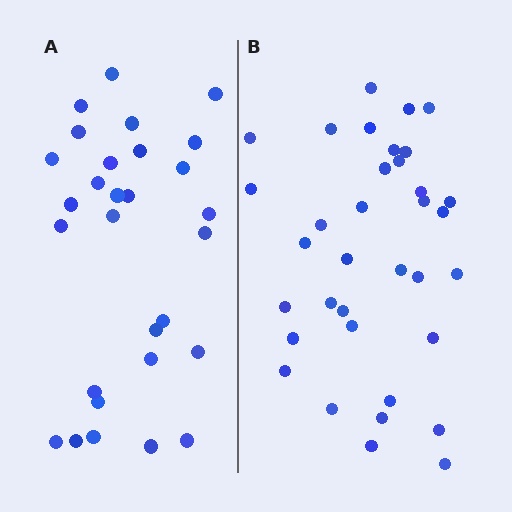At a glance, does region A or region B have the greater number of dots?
Region B (the right region) has more dots.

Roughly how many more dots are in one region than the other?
Region B has about 6 more dots than region A.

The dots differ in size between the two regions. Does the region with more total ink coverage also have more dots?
No. Region A has more total ink coverage because its dots are larger, but region B actually contains more individual dots. Total area can be misleading — the number of items is what matters here.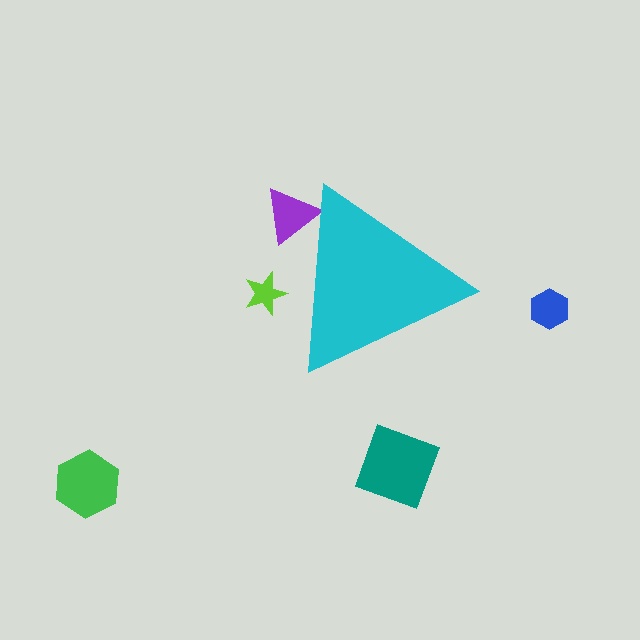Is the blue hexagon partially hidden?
No, the blue hexagon is fully visible.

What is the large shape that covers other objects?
A cyan triangle.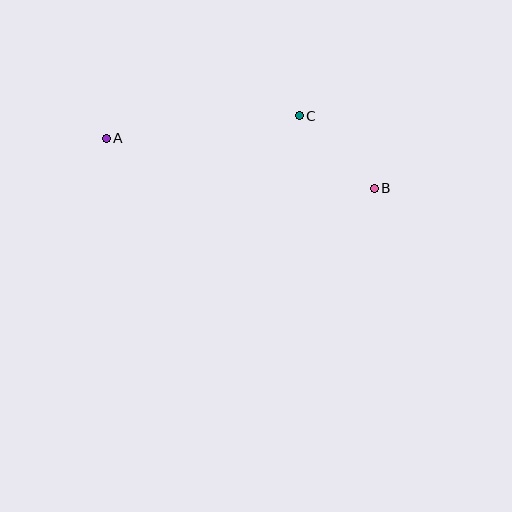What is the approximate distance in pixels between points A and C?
The distance between A and C is approximately 194 pixels.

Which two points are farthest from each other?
Points A and B are farthest from each other.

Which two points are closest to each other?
Points B and C are closest to each other.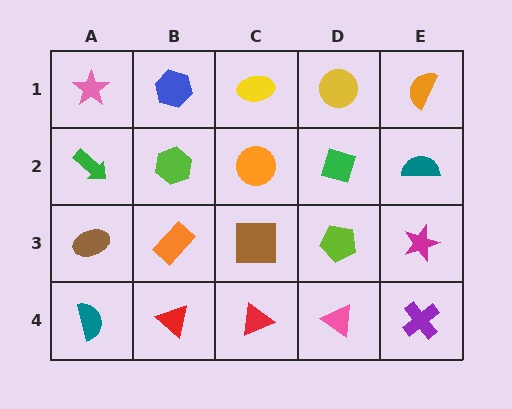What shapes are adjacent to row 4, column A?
A brown ellipse (row 3, column A), a red triangle (row 4, column B).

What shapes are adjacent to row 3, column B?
A lime hexagon (row 2, column B), a red triangle (row 4, column B), a brown ellipse (row 3, column A), a brown square (row 3, column C).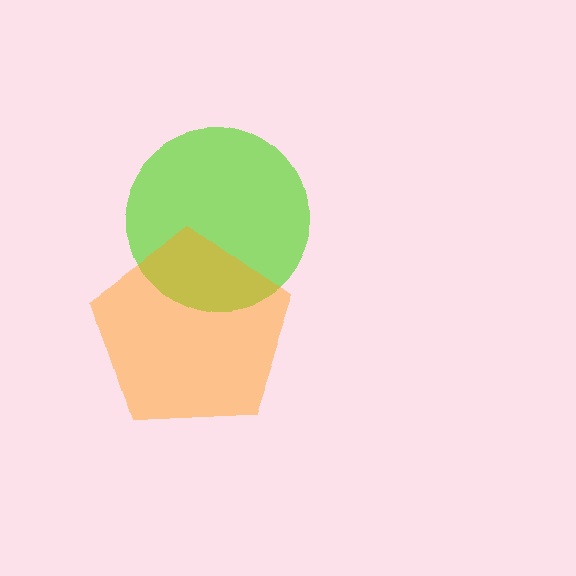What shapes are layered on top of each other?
The layered shapes are: a lime circle, an orange pentagon.